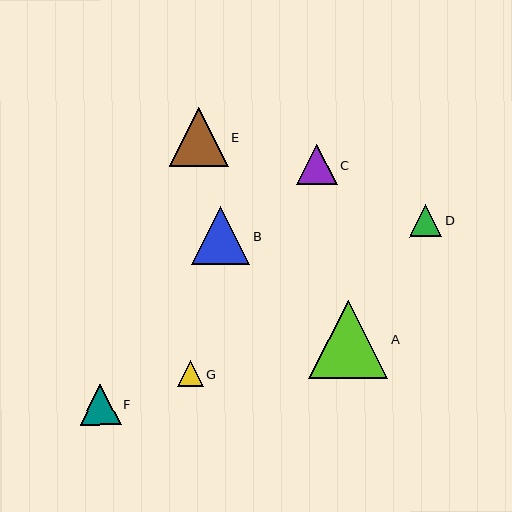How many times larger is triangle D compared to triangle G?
Triangle D is approximately 1.2 times the size of triangle G.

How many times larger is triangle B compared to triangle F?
Triangle B is approximately 1.4 times the size of triangle F.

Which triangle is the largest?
Triangle A is the largest with a size of approximately 79 pixels.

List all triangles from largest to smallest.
From largest to smallest: A, E, B, F, C, D, G.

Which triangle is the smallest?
Triangle G is the smallest with a size of approximately 26 pixels.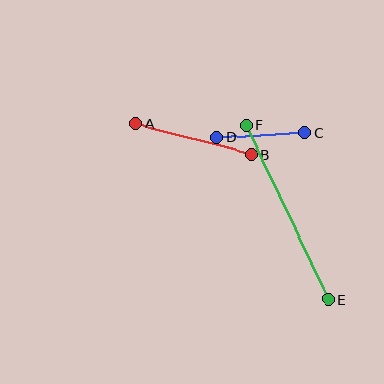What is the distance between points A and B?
The distance is approximately 120 pixels.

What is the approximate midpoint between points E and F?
The midpoint is at approximately (287, 212) pixels.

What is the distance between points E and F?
The distance is approximately 193 pixels.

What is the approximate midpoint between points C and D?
The midpoint is at approximately (261, 135) pixels.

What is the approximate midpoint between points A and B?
The midpoint is at approximately (194, 139) pixels.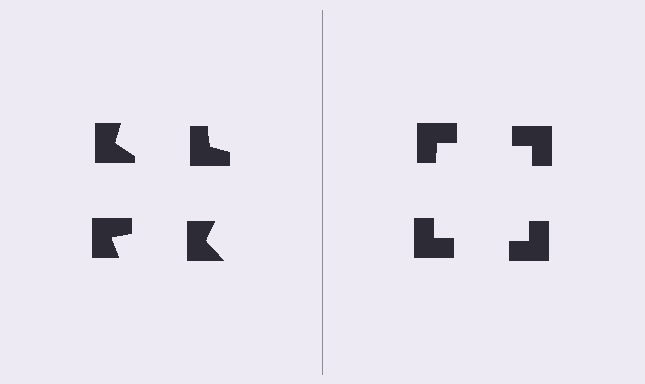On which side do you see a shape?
An illusory square appears on the right side. On the left side the wedge cuts are rotated, so no coherent shape forms.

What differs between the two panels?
The notched squares are positioned identically on both sides; only the wedge orientations differ. On the right they align to a square; on the left they are misaligned.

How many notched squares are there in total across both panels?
8 — 4 on each side.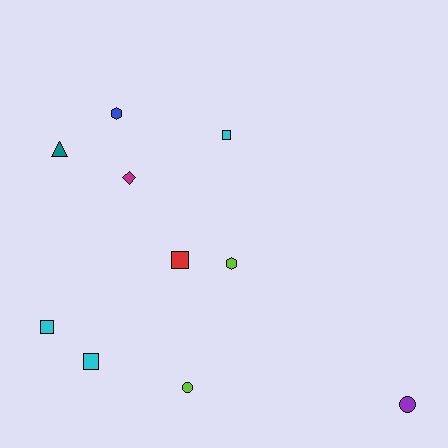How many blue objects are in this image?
There is 1 blue object.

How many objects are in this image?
There are 10 objects.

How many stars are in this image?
There are no stars.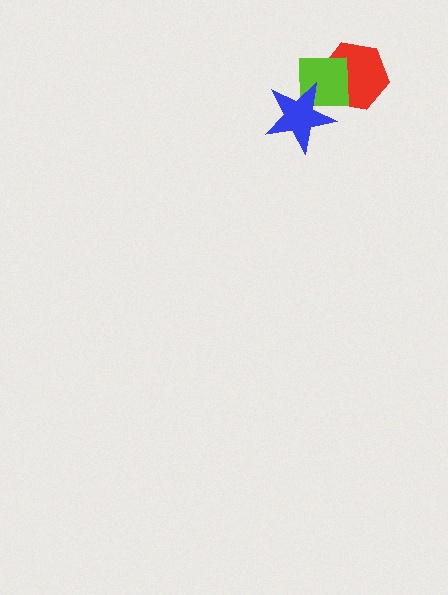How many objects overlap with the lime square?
2 objects overlap with the lime square.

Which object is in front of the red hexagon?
The lime square is in front of the red hexagon.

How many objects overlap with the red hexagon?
1 object overlaps with the red hexagon.